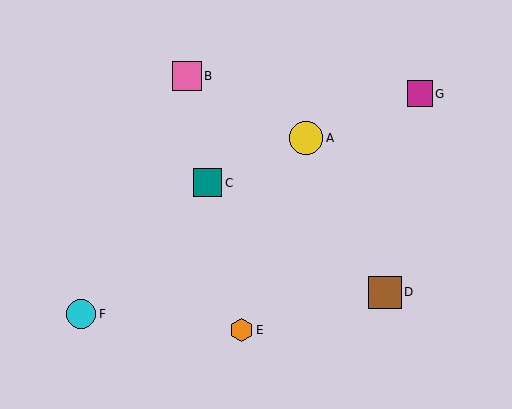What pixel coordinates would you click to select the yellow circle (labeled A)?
Click at (306, 138) to select the yellow circle A.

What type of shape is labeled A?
Shape A is a yellow circle.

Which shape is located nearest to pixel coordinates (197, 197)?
The teal square (labeled C) at (208, 183) is nearest to that location.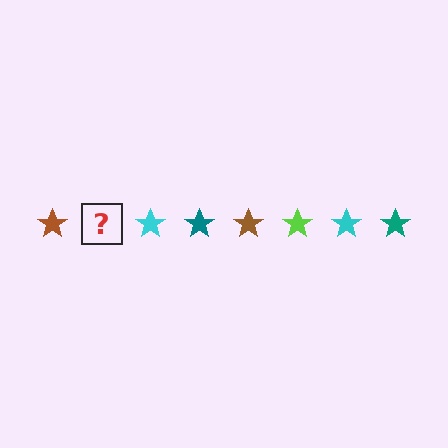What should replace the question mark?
The question mark should be replaced with a lime star.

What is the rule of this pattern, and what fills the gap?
The rule is that the pattern cycles through brown, lime, cyan, teal stars. The gap should be filled with a lime star.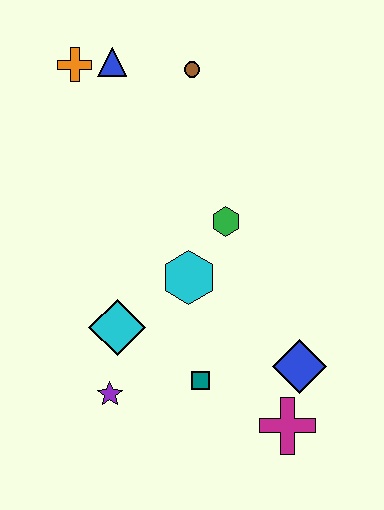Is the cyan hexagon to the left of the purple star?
No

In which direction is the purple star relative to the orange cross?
The purple star is below the orange cross.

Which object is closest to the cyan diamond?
The purple star is closest to the cyan diamond.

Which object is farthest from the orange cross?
The magenta cross is farthest from the orange cross.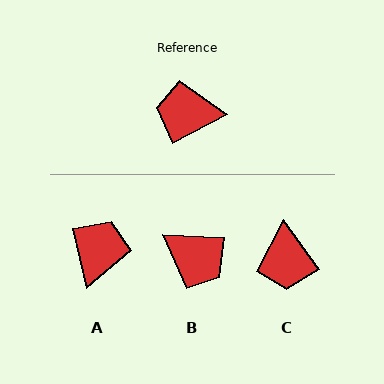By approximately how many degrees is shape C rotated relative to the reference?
Approximately 98 degrees counter-clockwise.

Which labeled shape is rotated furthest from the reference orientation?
B, about 149 degrees away.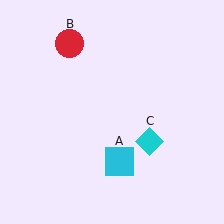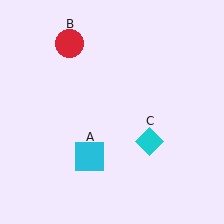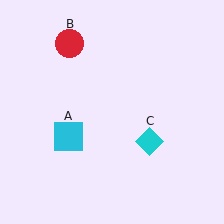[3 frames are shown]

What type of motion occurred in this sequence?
The cyan square (object A) rotated clockwise around the center of the scene.